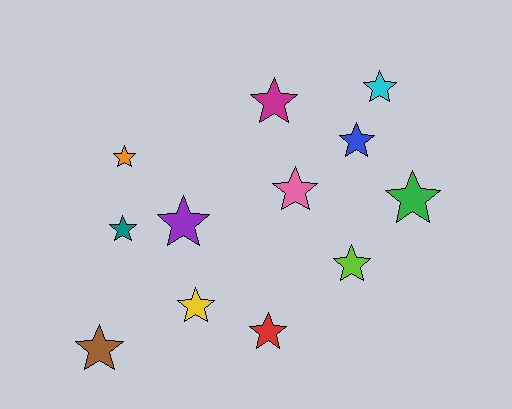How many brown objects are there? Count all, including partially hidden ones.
There is 1 brown object.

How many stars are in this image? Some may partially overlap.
There are 12 stars.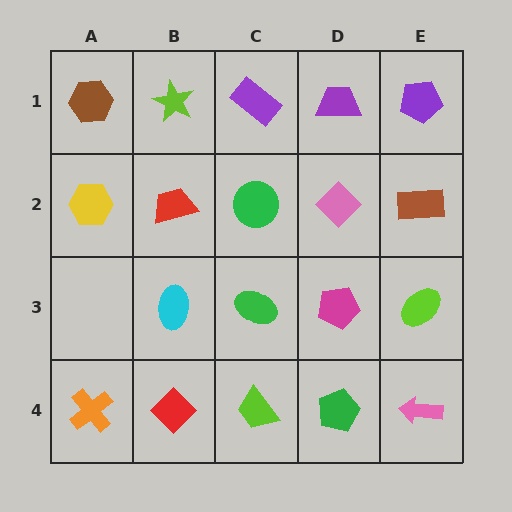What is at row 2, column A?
A yellow hexagon.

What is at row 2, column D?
A pink diamond.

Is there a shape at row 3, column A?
No, that cell is empty.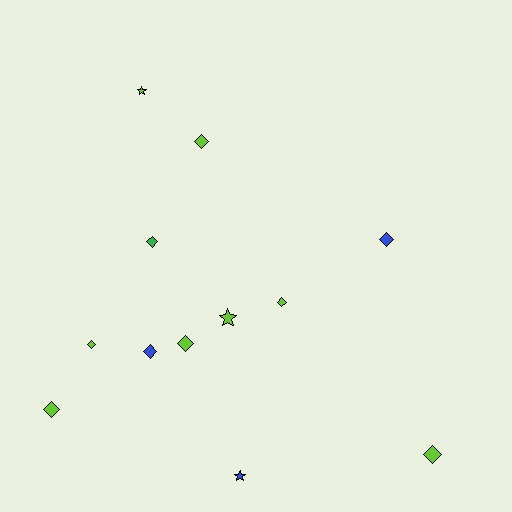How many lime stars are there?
There are 2 lime stars.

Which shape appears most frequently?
Diamond, with 9 objects.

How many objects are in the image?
There are 12 objects.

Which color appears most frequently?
Lime, with 8 objects.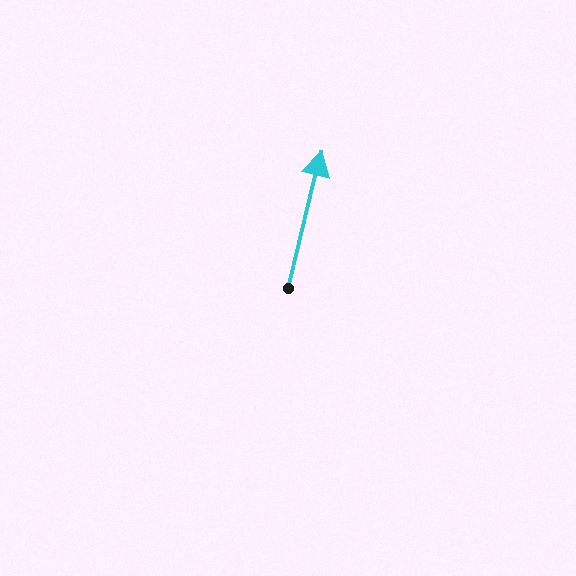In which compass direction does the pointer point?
North.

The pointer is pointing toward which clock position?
Roughly 12 o'clock.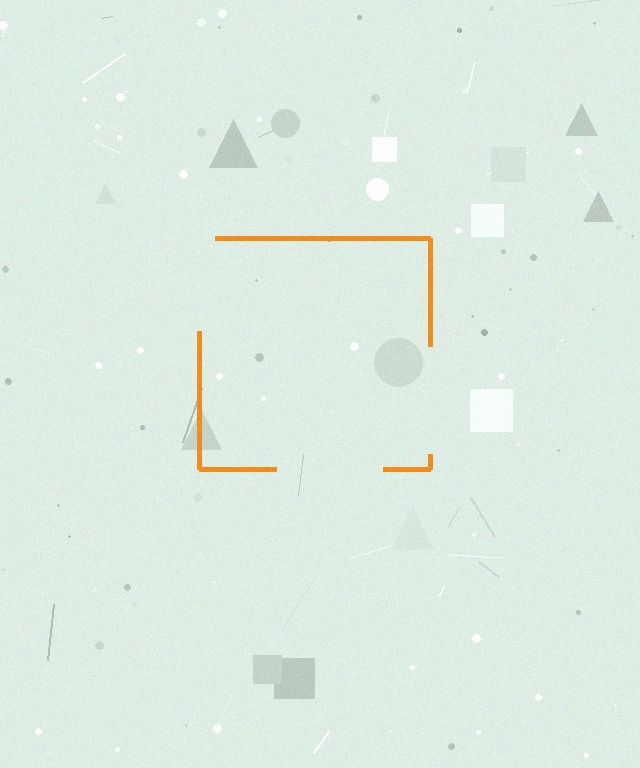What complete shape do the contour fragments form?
The contour fragments form a square.